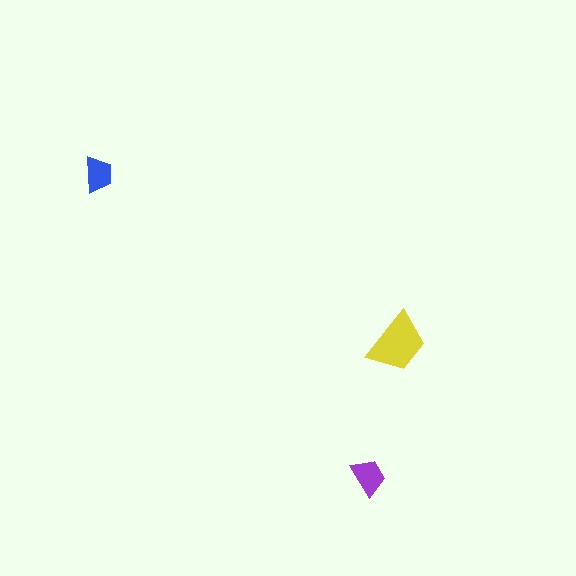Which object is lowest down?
The purple trapezoid is bottommost.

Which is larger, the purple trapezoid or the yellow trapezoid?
The yellow one.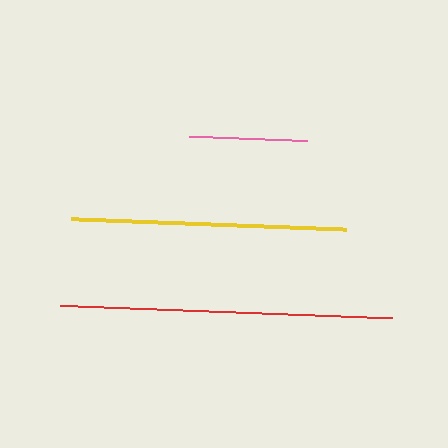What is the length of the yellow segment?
The yellow segment is approximately 275 pixels long.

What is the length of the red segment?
The red segment is approximately 332 pixels long.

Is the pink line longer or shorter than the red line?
The red line is longer than the pink line.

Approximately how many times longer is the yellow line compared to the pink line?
The yellow line is approximately 2.3 times the length of the pink line.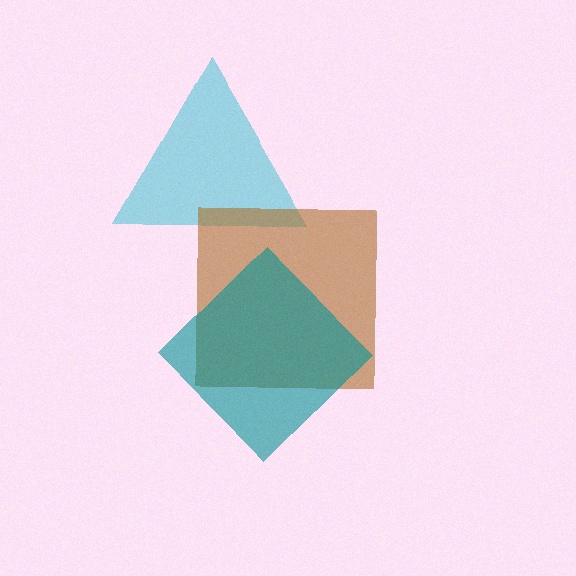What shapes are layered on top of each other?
The layered shapes are: a cyan triangle, a brown square, a teal diamond.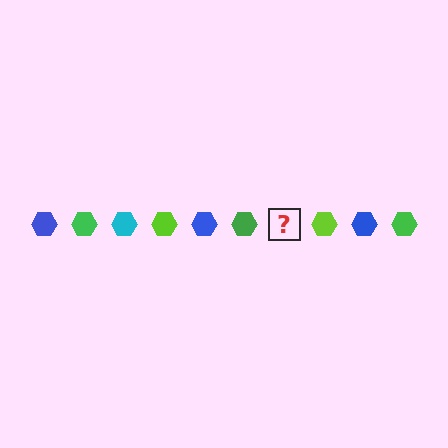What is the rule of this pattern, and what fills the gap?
The rule is that the pattern cycles through blue, green, cyan, lime hexagons. The gap should be filled with a cyan hexagon.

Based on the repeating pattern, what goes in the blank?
The blank should be a cyan hexagon.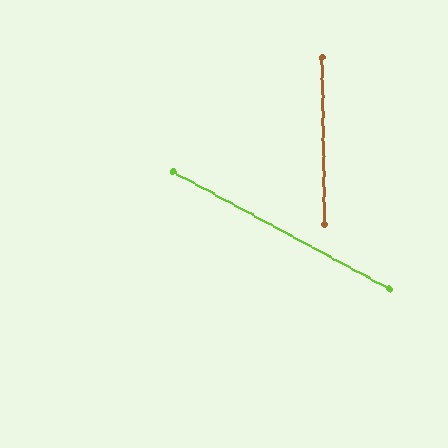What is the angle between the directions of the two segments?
Approximately 61 degrees.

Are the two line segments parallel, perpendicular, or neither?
Neither parallel nor perpendicular — they differ by about 61°.